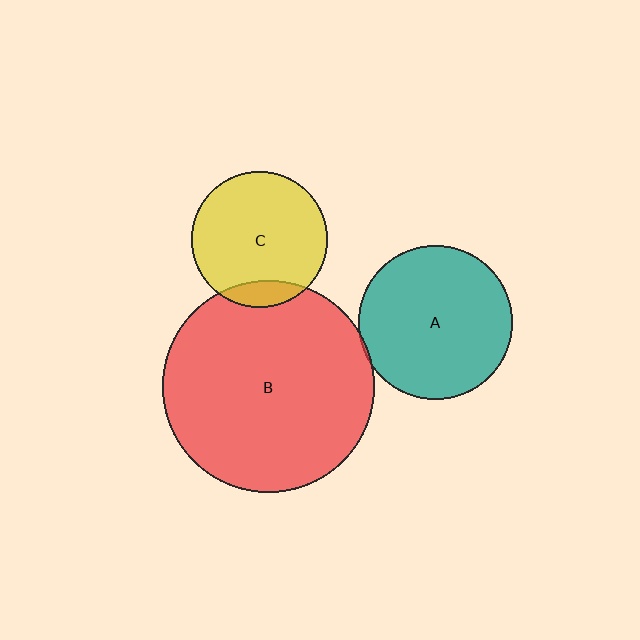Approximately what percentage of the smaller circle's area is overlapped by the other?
Approximately 10%.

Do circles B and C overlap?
Yes.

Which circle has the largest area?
Circle B (red).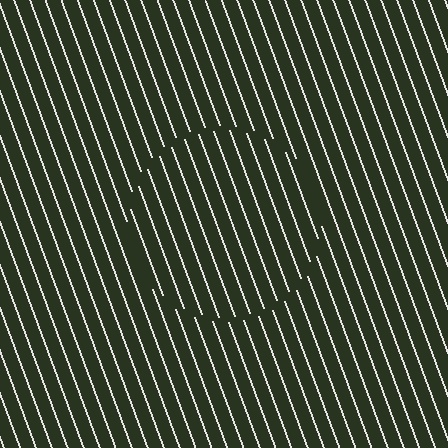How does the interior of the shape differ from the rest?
The interior of the shape contains the same grating, shifted by half a period — the contour is defined by the phase discontinuity where line-ends from the inner and outer gratings abut.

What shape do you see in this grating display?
An illusory circle. The interior of the shape contains the same grating, shifted by half a period — the contour is defined by the phase discontinuity where line-ends from the inner and outer gratings abut.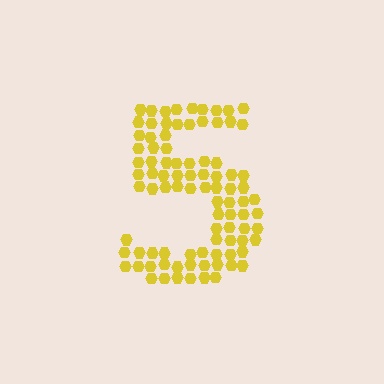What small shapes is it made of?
It is made of small hexagons.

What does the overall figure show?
The overall figure shows the digit 5.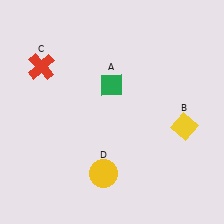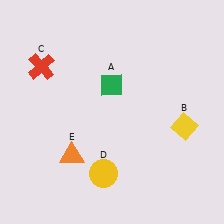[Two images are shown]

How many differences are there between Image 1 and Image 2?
There is 1 difference between the two images.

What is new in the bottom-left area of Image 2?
An orange triangle (E) was added in the bottom-left area of Image 2.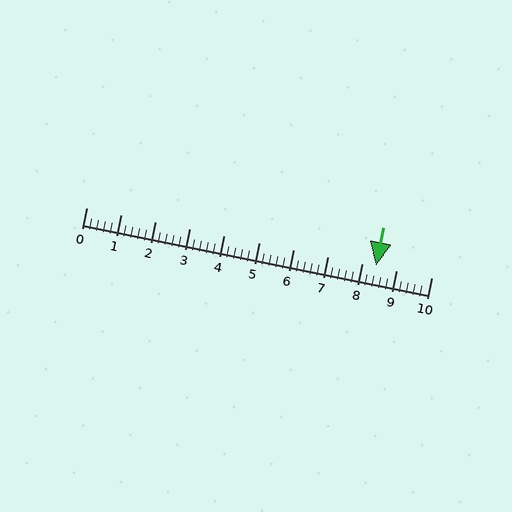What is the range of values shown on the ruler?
The ruler shows values from 0 to 10.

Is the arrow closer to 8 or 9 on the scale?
The arrow is closer to 8.